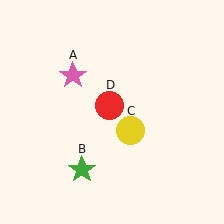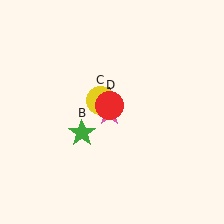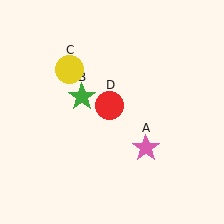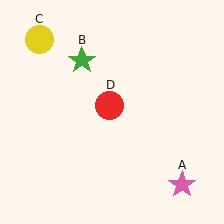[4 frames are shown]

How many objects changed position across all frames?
3 objects changed position: pink star (object A), green star (object B), yellow circle (object C).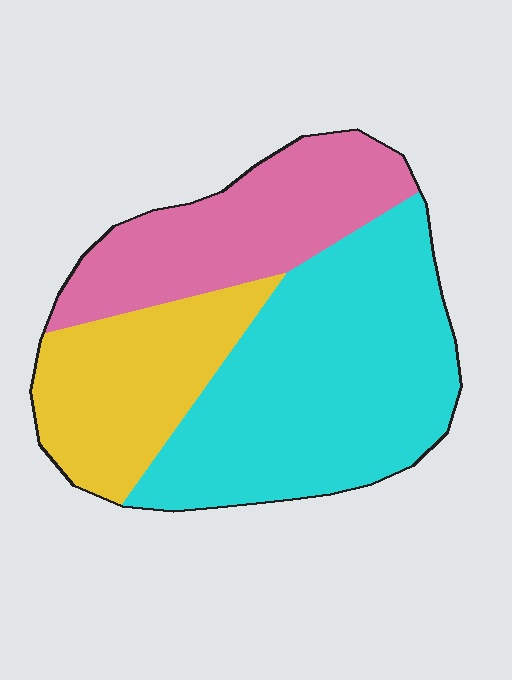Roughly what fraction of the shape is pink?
Pink takes up between a quarter and a half of the shape.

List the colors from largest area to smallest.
From largest to smallest: cyan, pink, yellow.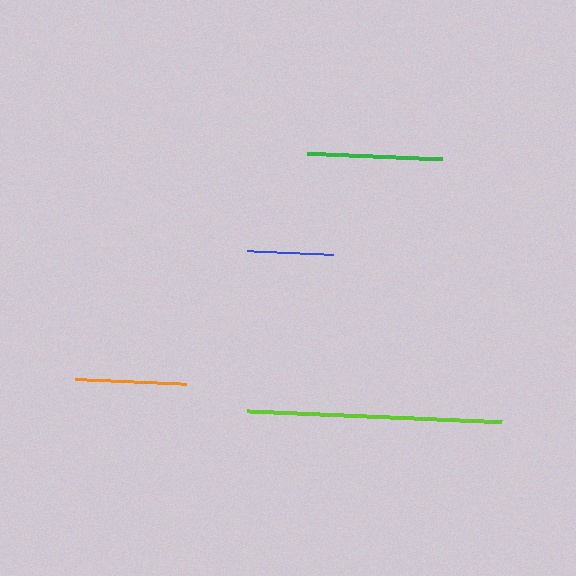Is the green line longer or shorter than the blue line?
The green line is longer than the blue line.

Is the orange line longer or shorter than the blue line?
The orange line is longer than the blue line.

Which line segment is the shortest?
The blue line is the shortest at approximately 87 pixels.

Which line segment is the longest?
The lime line is the longest at approximately 255 pixels.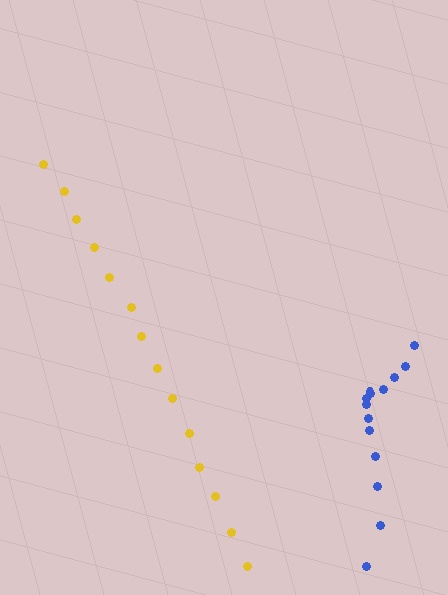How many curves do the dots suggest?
There are 2 distinct paths.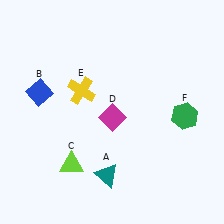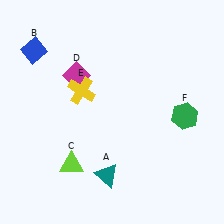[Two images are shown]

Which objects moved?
The objects that moved are: the blue diamond (B), the magenta diamond (D).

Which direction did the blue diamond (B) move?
The blue diamond (B) moved up.